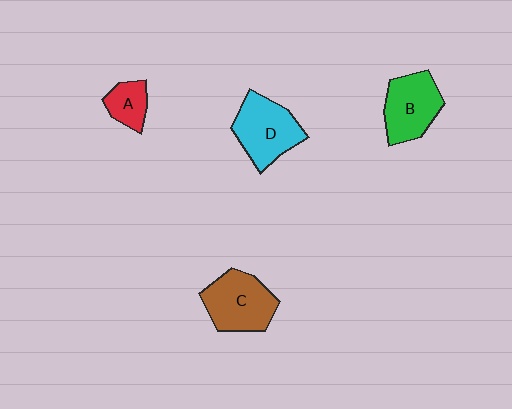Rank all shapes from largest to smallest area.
From largest to smallest: D (cyan), C (brown), B (green), A (red).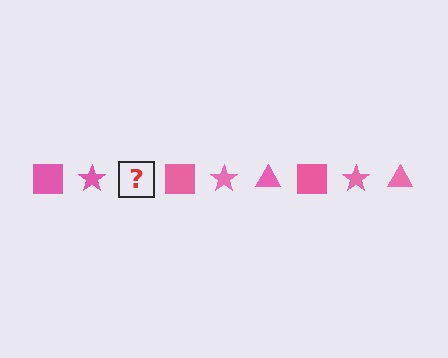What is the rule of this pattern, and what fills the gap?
The rule is that the pattern cycles through square, star, triangle shapes in pink. The gap should be filled with a pink triangle.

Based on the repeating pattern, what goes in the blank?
The blank should be a pink triangle.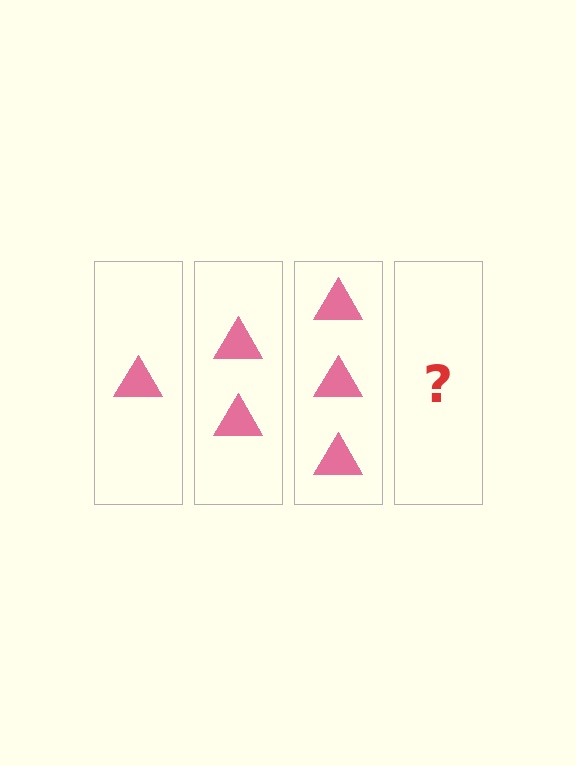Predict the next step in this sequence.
The next step is 4 triangles.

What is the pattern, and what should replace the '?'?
The pattern is that each step adds one more triangle. The '?' should be 4 triangles.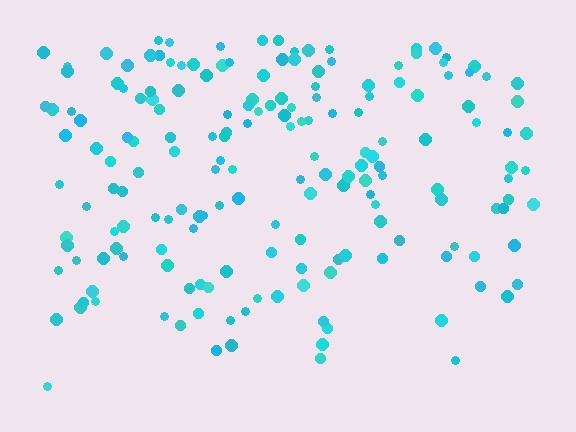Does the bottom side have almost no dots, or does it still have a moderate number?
Still a moderate number, just noticeably fewer than the top.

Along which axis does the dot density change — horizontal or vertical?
Vertical.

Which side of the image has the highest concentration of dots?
The top.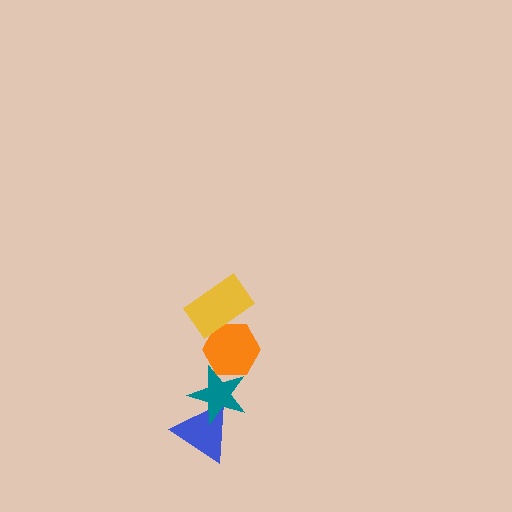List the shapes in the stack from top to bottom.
From top to bottom: the yellow rectangle, the orange hexagon, the teal star, the blue triangle.